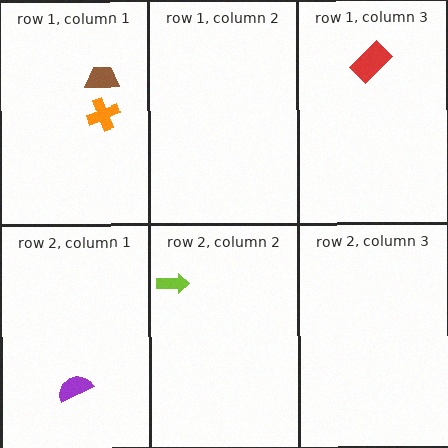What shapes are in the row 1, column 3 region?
The red rectangle.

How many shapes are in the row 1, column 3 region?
1.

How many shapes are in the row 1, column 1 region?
2.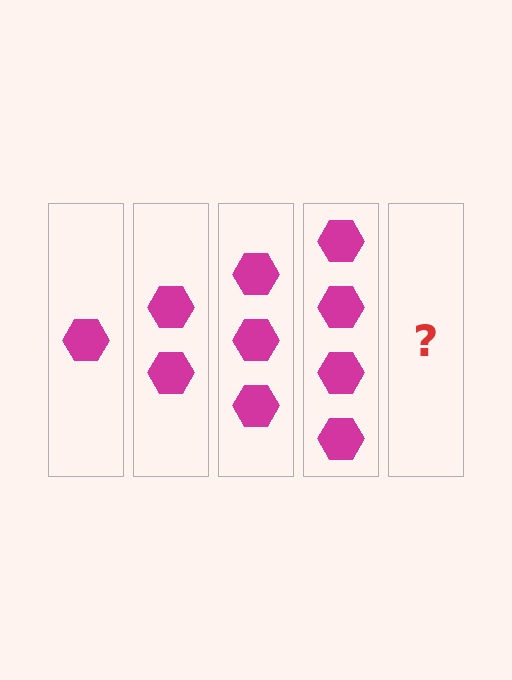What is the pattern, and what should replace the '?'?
The pattern is that each step adds one more hexagon. The '?' should be 5 hexagons.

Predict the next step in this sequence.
The next step is 5 hexagons.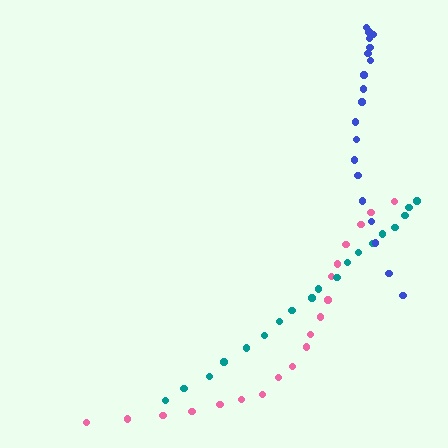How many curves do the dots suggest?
There are 3 distinct paths.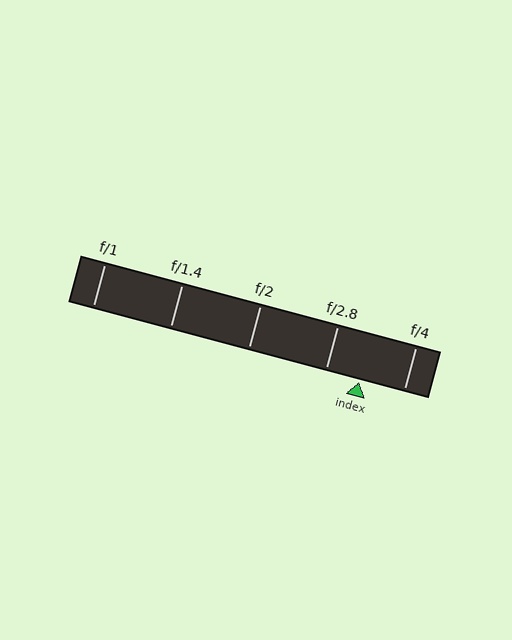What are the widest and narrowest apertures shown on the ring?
The widest aperture shown is f/1 and the narrowest is f/4.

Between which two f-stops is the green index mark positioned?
The index mark is between f/2.8 and f/4.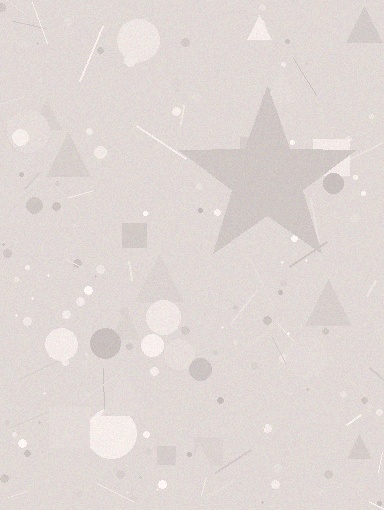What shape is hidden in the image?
A star is hidden in the image.